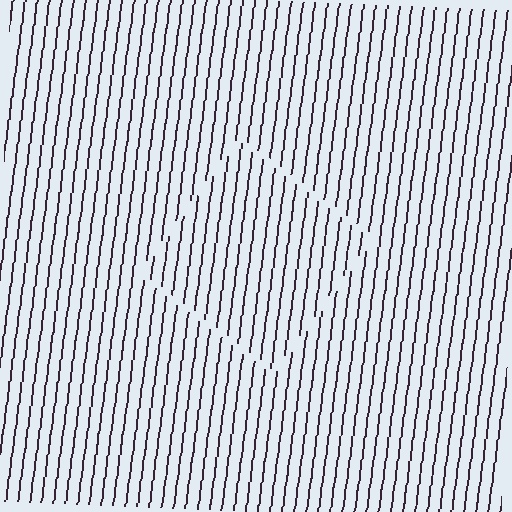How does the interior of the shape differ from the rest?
The interior of the shape contains the same grating, shifted by half a period — the contour is defined by the phase discontinuity where line-ends from the inner and outer gratings abut.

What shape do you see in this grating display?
An illusory square. The interior of the shape contains the same grating, shifted by half a period — the contour is defined by the phase discontinuity where line-ends from the inner and outer gratings abut.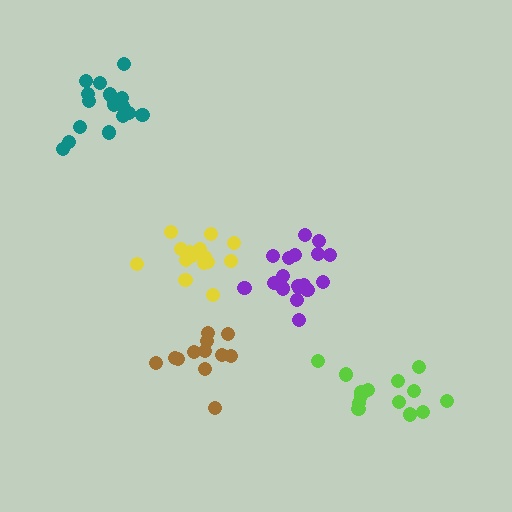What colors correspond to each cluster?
The clusters are colored: teal, yellow, lime, purple, brown.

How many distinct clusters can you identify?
There are 5 distinct clusters.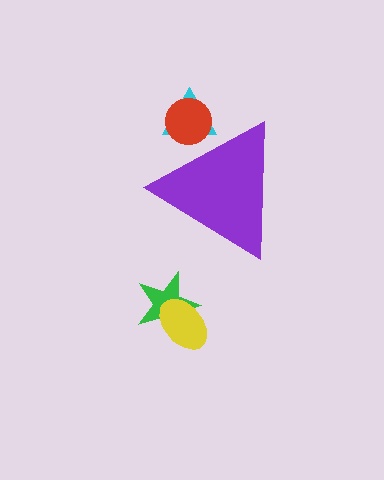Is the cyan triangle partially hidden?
Yes, the cyan triangle is partially hidden behind the purple triangle.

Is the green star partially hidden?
No, the green star is fully visible.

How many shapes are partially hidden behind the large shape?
2 shapes are partially hidden.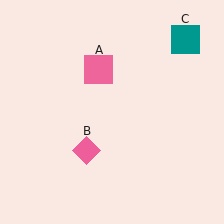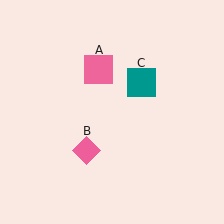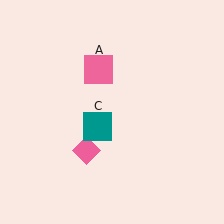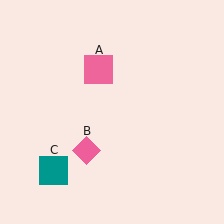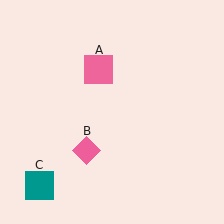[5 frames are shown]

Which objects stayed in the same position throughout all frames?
Pink square (object A) and pink diamond (object B) remained stationary.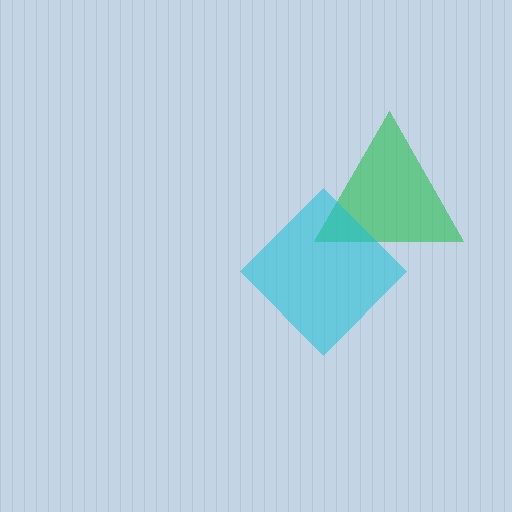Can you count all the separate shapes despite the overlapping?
Yes, there are 2 separate shapes.